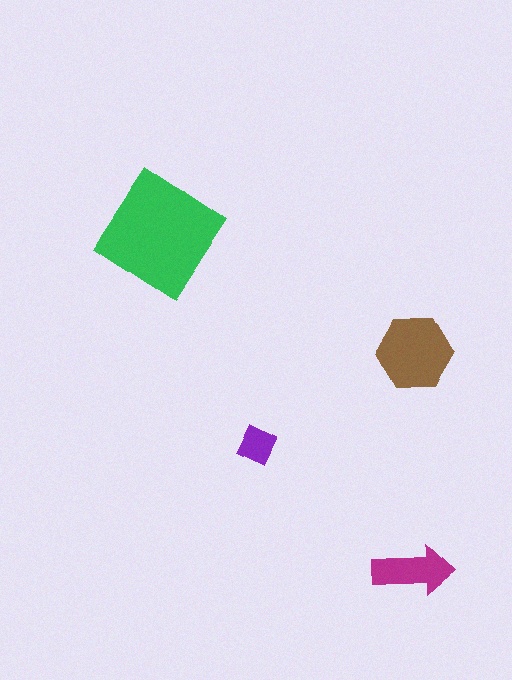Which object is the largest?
The green diamond.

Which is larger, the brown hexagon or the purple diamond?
The brown hexagon.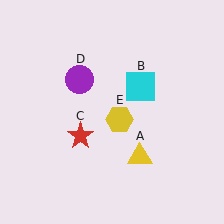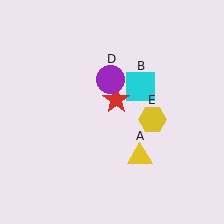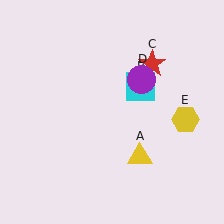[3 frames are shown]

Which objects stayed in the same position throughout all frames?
Yellow triangle (object A) and cyan square (object B) remained stationary.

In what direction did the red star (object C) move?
The red star (object C) moved up and to the right.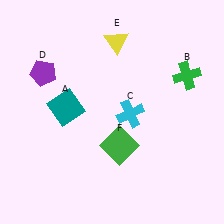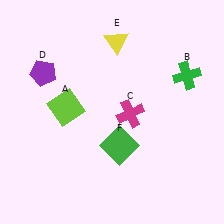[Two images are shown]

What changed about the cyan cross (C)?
In Image 1, C is cyan. In Image 2, it changed to magenta.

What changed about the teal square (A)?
In Image 1, A is teal. In Image 2, it changed to lime.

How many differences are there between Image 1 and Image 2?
There are 2 differences between the two images.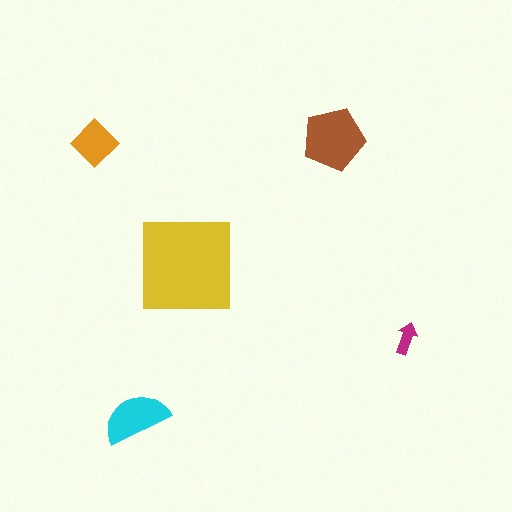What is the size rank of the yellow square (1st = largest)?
1st.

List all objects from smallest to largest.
The magenta arrow, the orange diamond, the cyan semicircle, the brown pentagon, the yellow square.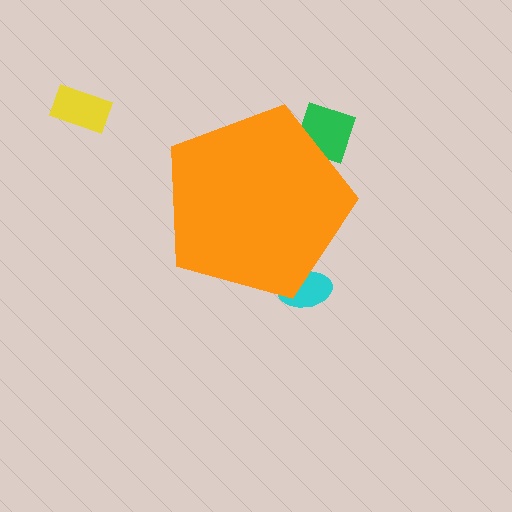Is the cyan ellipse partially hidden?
Yes, the cyan ellipse is partially hidden behind the orange pentagon.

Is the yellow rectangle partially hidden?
No, the yellow rectangle is fully visible.